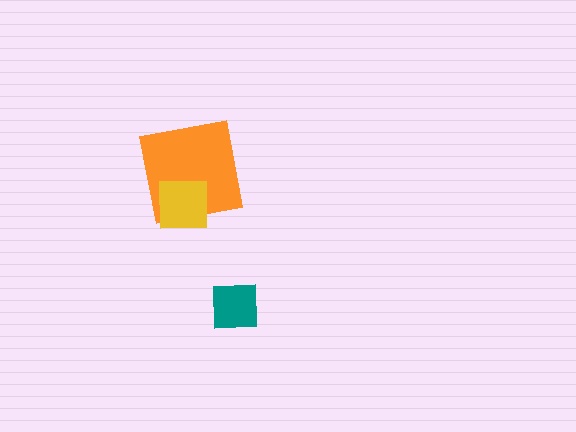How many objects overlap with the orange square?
1 object overlaps with the orange square.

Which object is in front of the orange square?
The yellow square is in front of the orange square.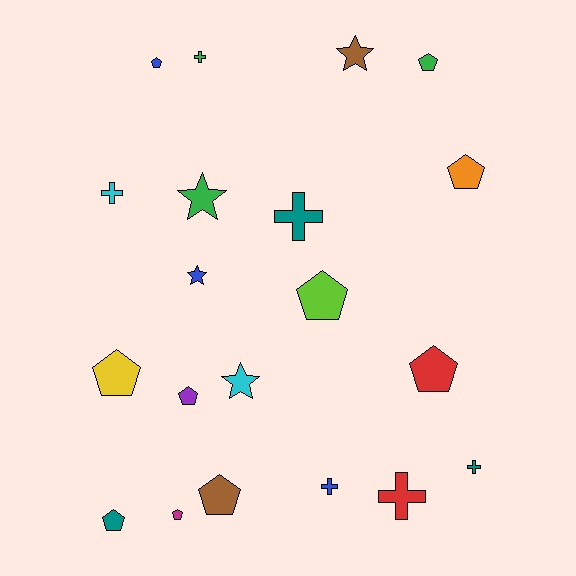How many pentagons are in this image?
There are 10 pentagons.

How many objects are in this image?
There are 20 objects.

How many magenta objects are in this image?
There is 1 magenta object.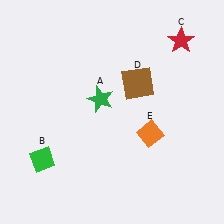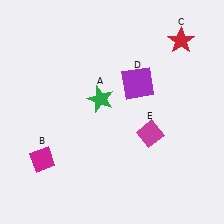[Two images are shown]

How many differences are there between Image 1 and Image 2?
There are 3 differences between the two images.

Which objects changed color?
B changed from green to magenta. D changed from brown to purple. E changed from orange to magenta.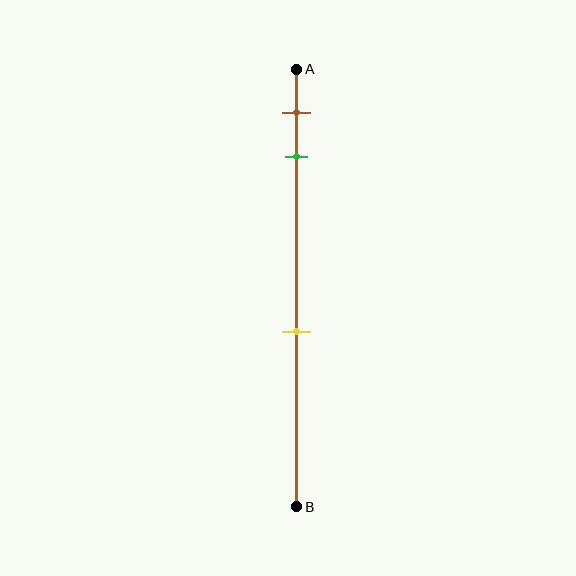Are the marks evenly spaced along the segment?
No, the marks are not evenly spaced.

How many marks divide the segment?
There are 3 marks dividing the segment.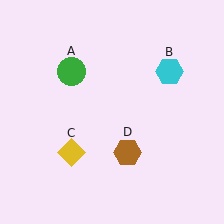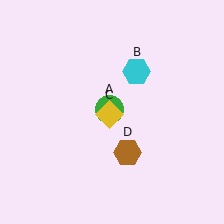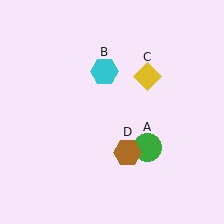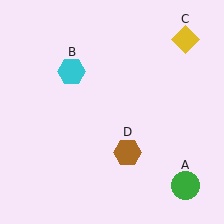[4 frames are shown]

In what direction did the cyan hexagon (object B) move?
The cyan hexagon (object B) moved left.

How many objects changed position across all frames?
3 objects changed position: green circle (object A), cyan hexagon (object B), yellow diamond (object C).